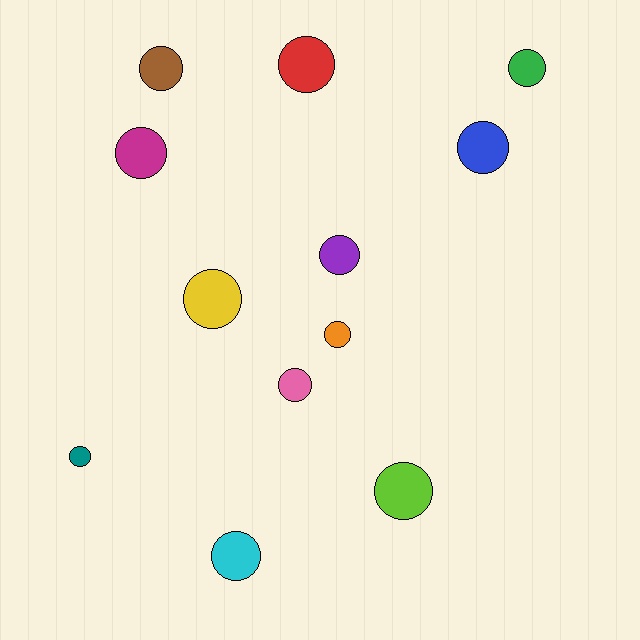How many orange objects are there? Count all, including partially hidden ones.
There is 1 orange object.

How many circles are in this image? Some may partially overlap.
There are 12 circles.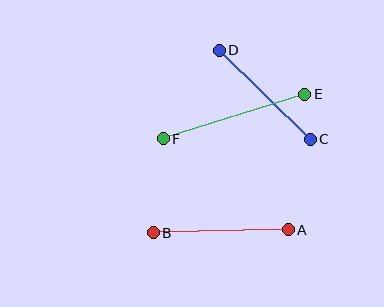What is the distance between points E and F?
The distance is approximately 148 pixels.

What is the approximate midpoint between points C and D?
The midpoint is at approximately (265, 95) pixels.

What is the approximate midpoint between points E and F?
The midpoint is at approximately (234, 116) pixels.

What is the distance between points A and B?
The distance is approximately 135 pixels.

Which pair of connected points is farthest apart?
Points E and F are farthest apart.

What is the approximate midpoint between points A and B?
The midpoint is at approximately (221, 231) pixels.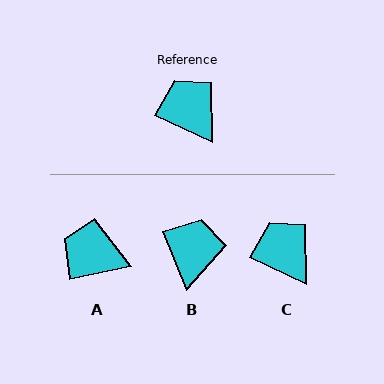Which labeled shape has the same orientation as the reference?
C.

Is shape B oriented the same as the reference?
No, it is off by about 43 degrees.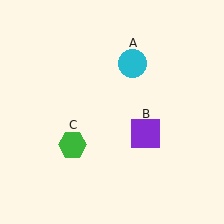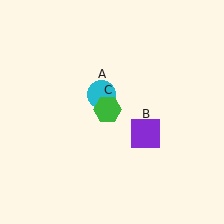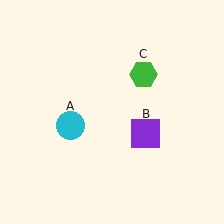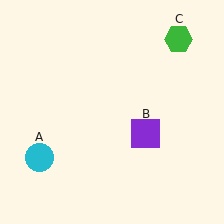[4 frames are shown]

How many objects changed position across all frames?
2 objects changed position: cyan circle (object A), green hexagon (object C).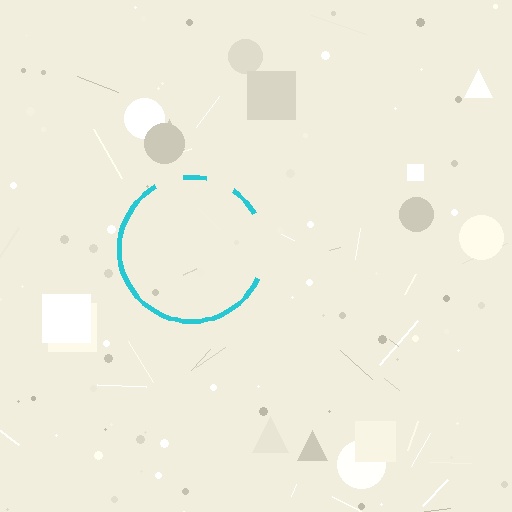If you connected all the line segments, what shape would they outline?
They would outline a circle.